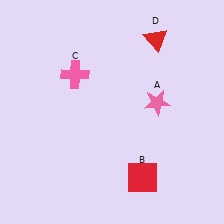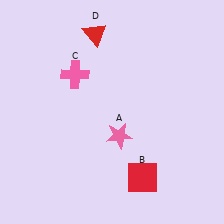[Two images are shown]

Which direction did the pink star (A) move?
The pink star (A) moved left.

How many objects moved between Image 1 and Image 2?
2 objects moved between the two images.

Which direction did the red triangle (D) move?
The red triangle (D) moved left.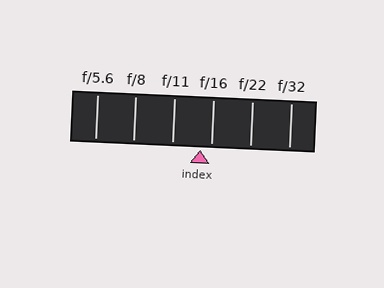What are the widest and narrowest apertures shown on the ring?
The widest aperture shown is f/5.6 and the narrowest is f/32.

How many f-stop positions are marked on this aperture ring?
There are 6 f-stop positions marked.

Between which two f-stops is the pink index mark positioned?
The index mark is between f/11 and f/16.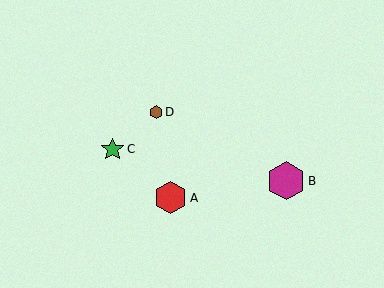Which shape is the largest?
The magenta hexagon (labeled B) is the largest.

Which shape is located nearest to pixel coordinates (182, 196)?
The red hexagon (labeled A) at (170, 198) is nearest to that location.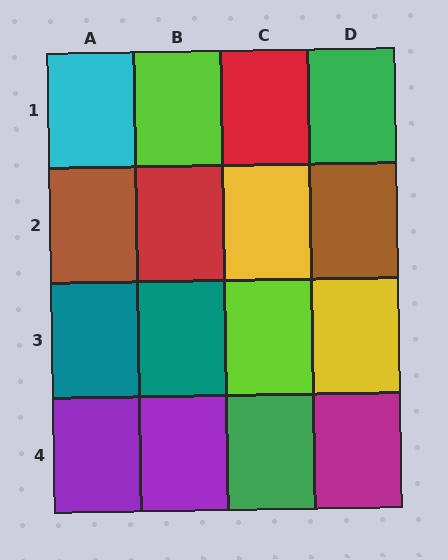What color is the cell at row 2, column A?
Brown.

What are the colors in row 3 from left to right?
Teal, teal, lime, yellow.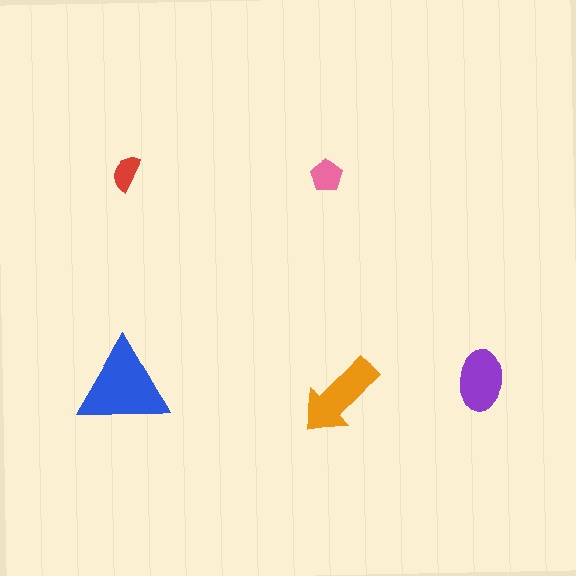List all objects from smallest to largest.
The red semicircle, the pink pentagon, the purple ellipse, the orange arrow, the blue triangle.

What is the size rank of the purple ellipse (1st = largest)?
3rd.